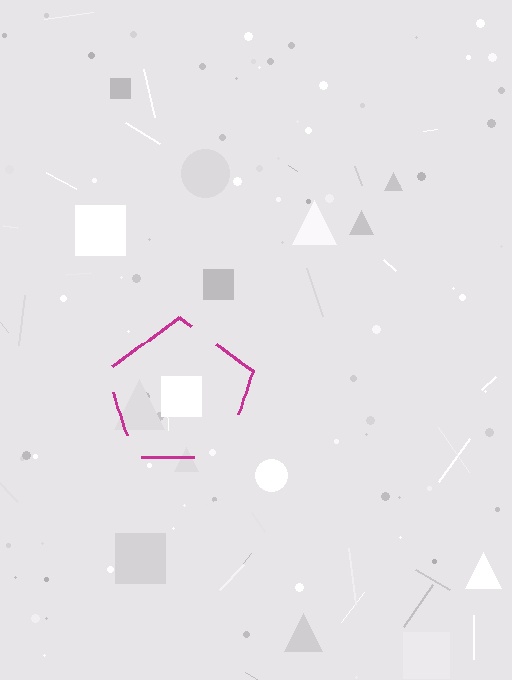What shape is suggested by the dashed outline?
The dashed outline suggests a pentagon.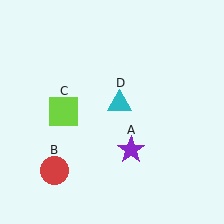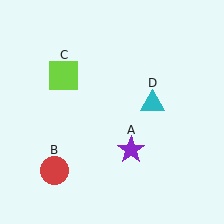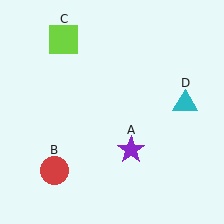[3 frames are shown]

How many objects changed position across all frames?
2 objects changed position: lime square (object C), cyan triangle (object D).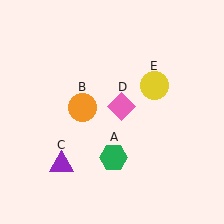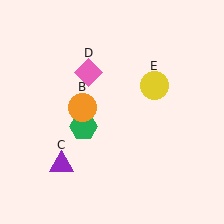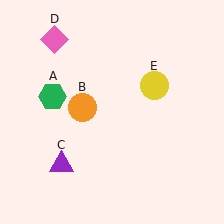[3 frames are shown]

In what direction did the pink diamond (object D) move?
The pink diamond (object D) moved up and to the left.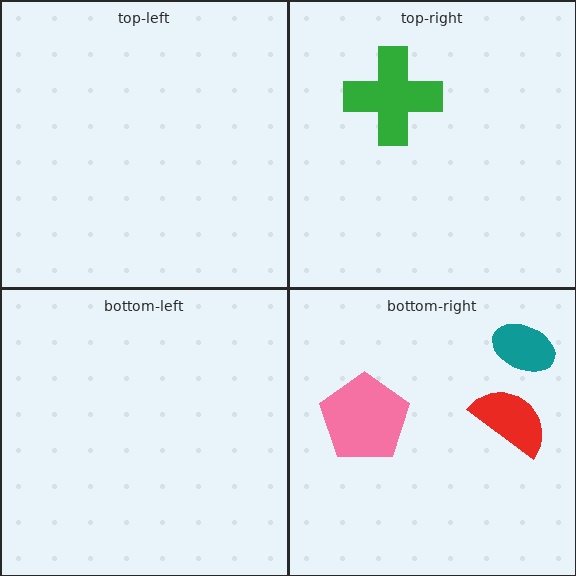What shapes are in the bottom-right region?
The red semicircle, the teal ellipse, the pink pentagon.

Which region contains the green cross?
The top-right region.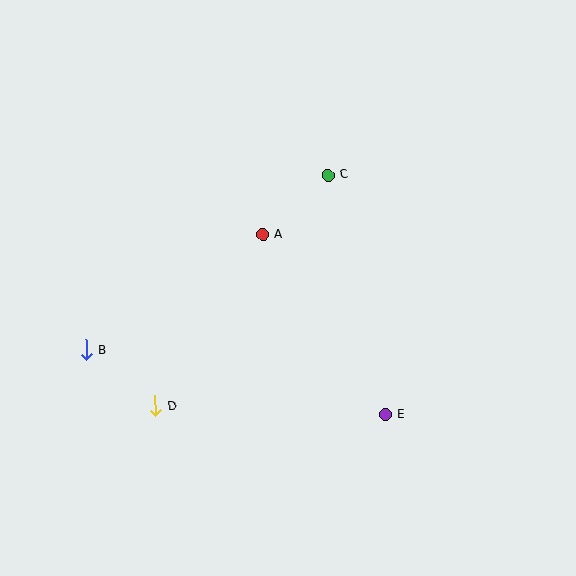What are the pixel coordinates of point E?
Point E is at (385, 415).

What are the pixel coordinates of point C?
Point C is at (328, 175).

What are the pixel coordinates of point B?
Point B is at (86, 350).